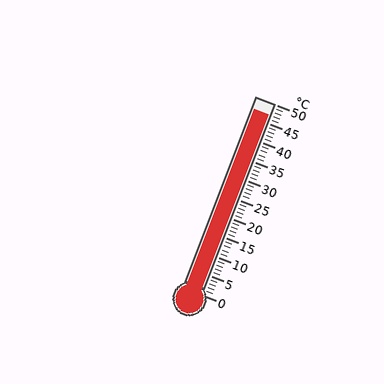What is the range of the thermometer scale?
The thermometer scale ranges from 0°C to 50°C.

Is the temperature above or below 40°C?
The temperature is above 40°C.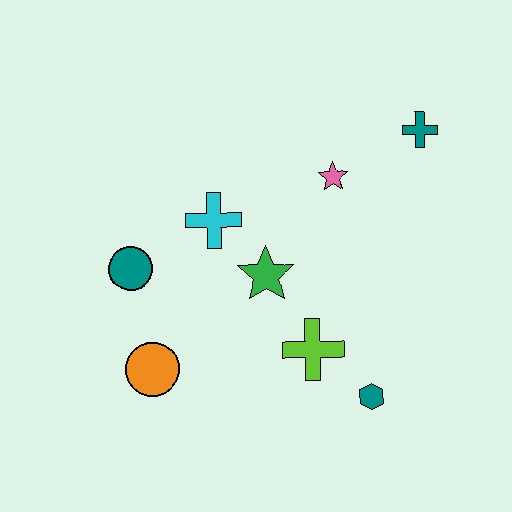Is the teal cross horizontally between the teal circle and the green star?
No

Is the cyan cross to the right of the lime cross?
No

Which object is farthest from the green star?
The teal cross is farthest from the green star.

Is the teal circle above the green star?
Yes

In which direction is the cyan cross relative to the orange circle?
The cyan cross is above the orange circle.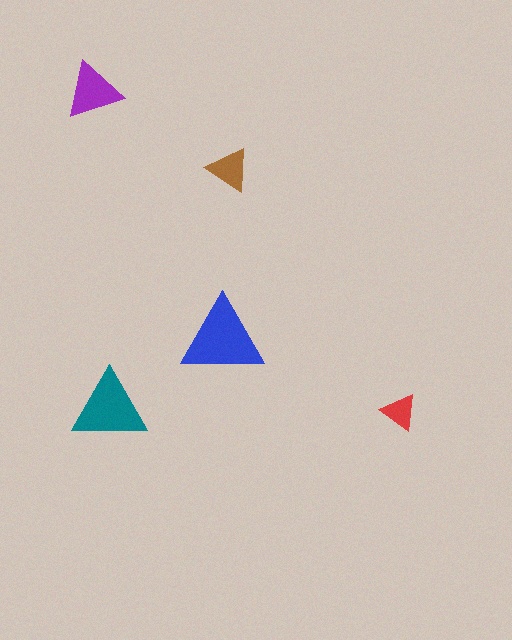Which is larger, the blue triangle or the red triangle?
The blue one.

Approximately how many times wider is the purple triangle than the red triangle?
About 1.5 times wider.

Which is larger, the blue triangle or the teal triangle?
The blue one.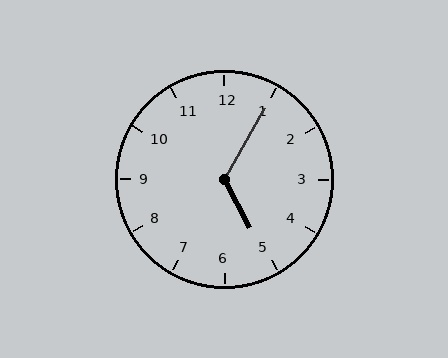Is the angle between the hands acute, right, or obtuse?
It is obtuse.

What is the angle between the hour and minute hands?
Approximately 122 degrees.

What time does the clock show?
5:05.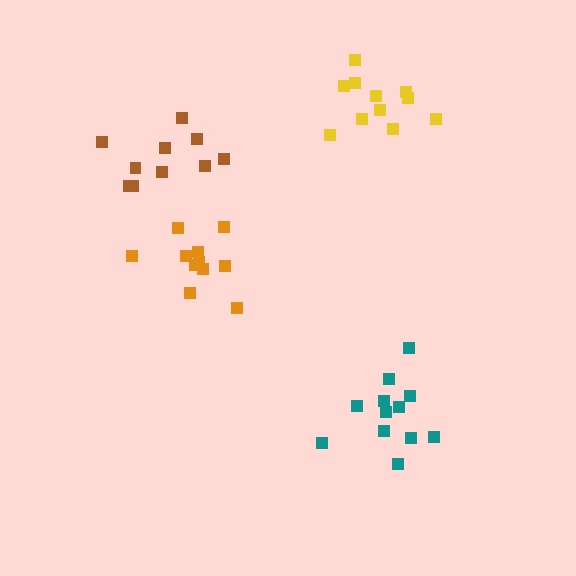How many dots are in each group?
Group 1: 12 dots, Group 2: 11 dots, Group 3: 11 dots, Group 4: 10 dots (44 total).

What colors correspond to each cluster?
The clusters are colored: teal, yellow, orange, brown.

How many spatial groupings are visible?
There are 4 spatial groupings.